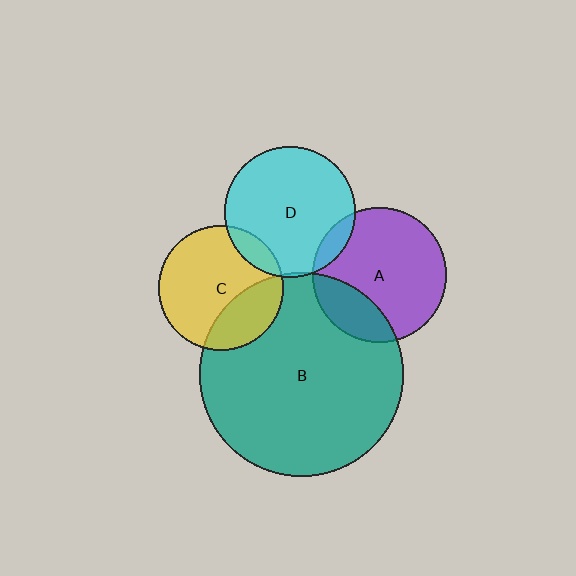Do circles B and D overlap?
Yes.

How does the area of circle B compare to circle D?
Approximately 2.4 times.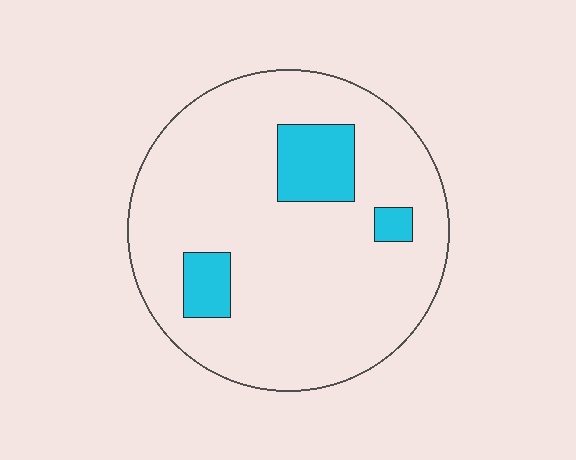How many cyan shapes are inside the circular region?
3.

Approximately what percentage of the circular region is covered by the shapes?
Approximately 15%.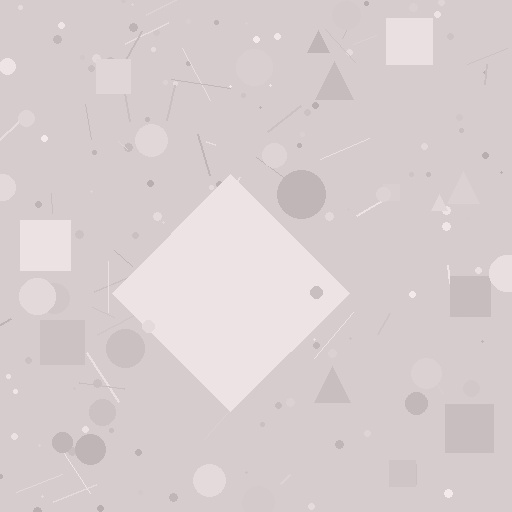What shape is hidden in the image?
A diamond is hidden in the image.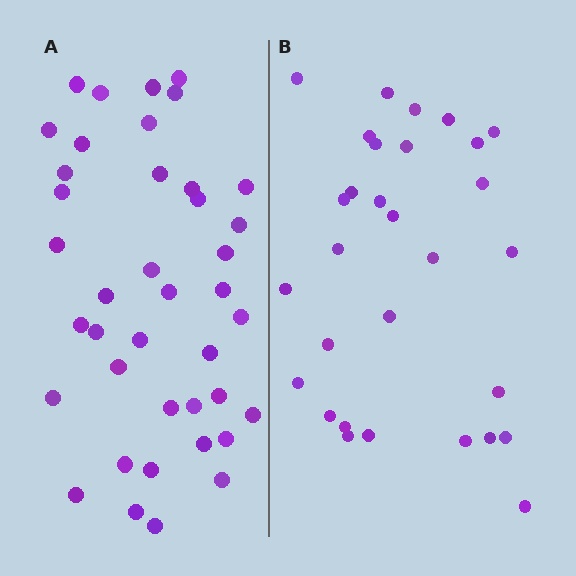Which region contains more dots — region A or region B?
Region A (the left region) has more dots.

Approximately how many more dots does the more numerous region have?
Region A has roughly 10 or so more dots than region B.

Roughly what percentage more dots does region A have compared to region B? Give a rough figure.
About 35% more.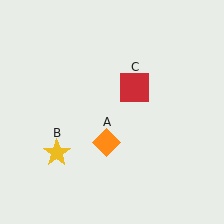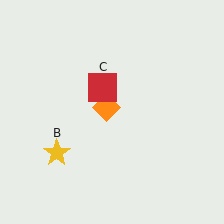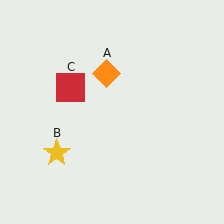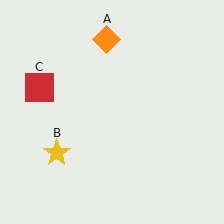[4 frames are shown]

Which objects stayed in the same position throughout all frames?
Yellow star (object B) remained stationary.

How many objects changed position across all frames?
2 objects changed position: orange diamond (object A), red square (object C).